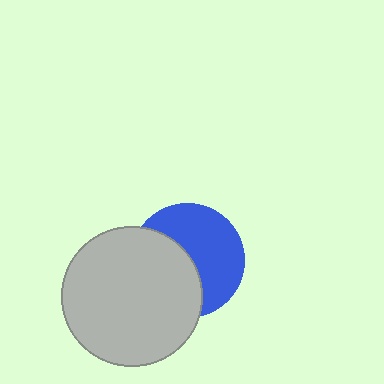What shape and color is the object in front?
The object in front is a light gray circle.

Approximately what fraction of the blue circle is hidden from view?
Roughly 46% of the blue circle is hidden behind the light gray circle.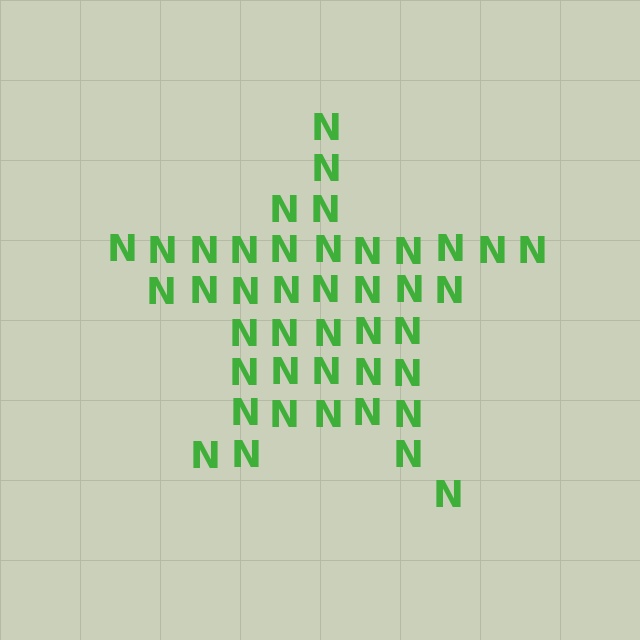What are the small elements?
The small elements are letter N's.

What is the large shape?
The large shape is a star.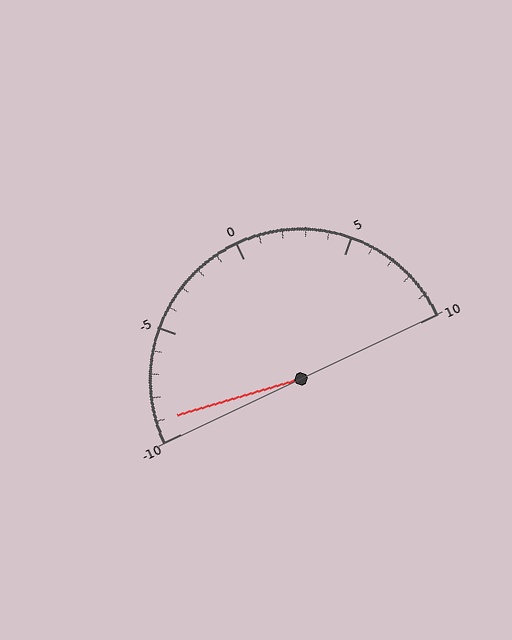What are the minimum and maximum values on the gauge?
The gauge ranges from -10 to 10.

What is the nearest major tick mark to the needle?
The nearest major tick mark is -10.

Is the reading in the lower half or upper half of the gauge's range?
The reading is in the lower half of the range (-10 to 10).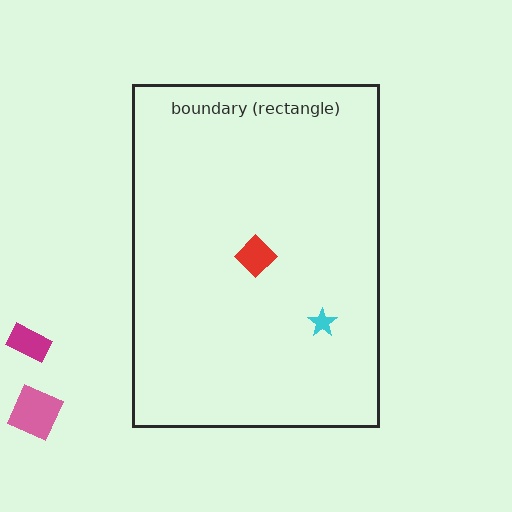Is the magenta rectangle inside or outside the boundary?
Outside.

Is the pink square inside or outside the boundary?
Outside.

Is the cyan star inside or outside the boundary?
Inside.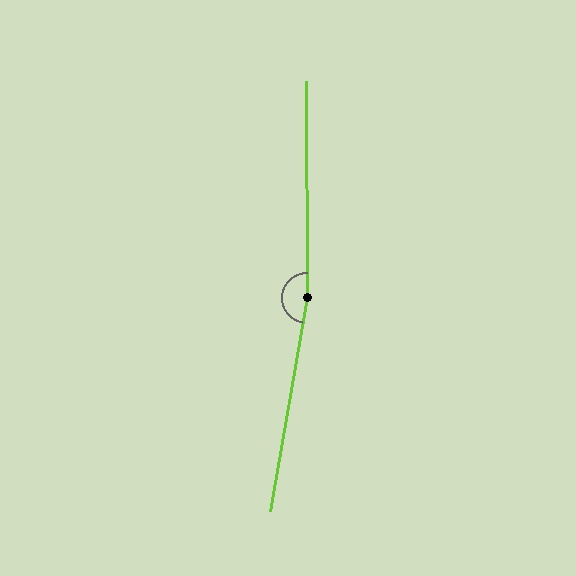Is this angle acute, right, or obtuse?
It is obtuse.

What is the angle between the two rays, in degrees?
Approximately 170 degrees.